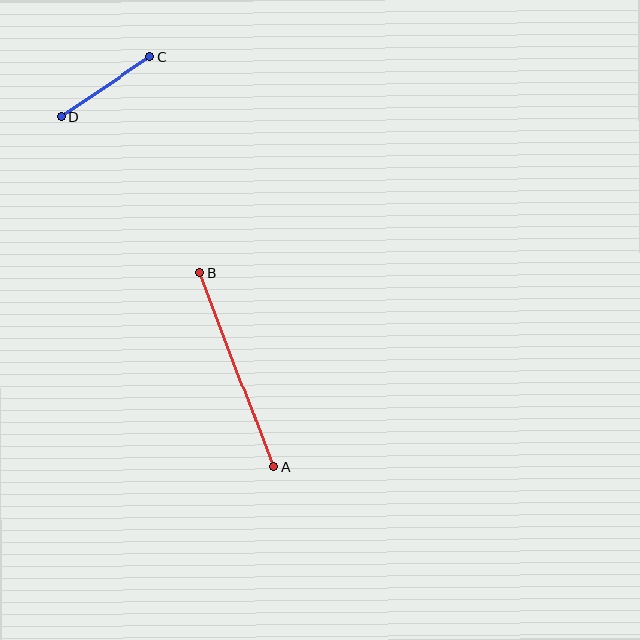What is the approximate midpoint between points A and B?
The midpoint is at approximately (237, 370) pixels.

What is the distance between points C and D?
The distance is approximately 107 pixels.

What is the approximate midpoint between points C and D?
The midpoint is at approximately (106, 87) pixels.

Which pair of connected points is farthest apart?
Points A and B are farthest apart.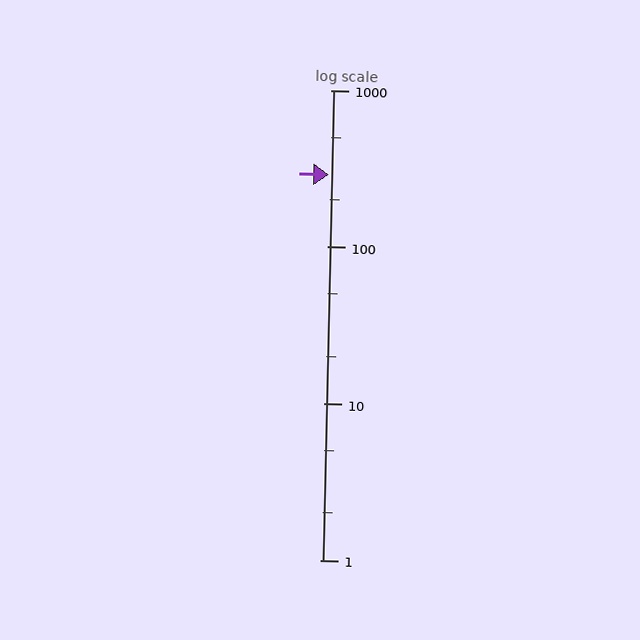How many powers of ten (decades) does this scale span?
The scale spans 3 decades, from 1 to 1000.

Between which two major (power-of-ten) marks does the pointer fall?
The pointer is between 100 and 1000.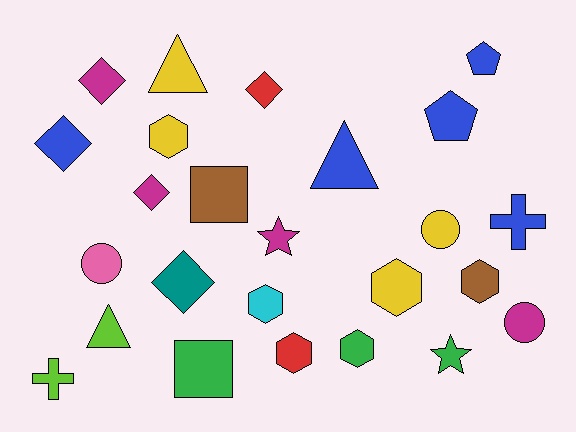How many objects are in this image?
There are 25 objects.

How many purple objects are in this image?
There are no purple objects.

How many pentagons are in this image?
There are 2 pentagons.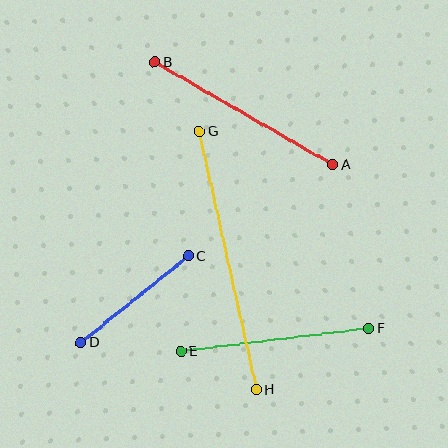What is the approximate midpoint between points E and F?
The midpoint is at approximately (275, 340) pixels.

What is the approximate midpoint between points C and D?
The midpoint is at approximately (135, 299) pixels.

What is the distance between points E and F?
The distance is approximately 189 pixels.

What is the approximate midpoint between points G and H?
The midpoint is at approximately (228, 261) pixels.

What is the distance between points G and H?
The distance is approximately 265 pixels.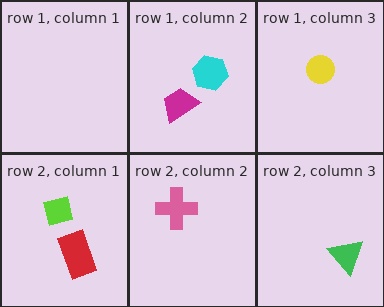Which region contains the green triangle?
The row 2, column 3 region.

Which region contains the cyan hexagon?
The row 1, column 2 region.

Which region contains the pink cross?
The row 2, column 2 region.